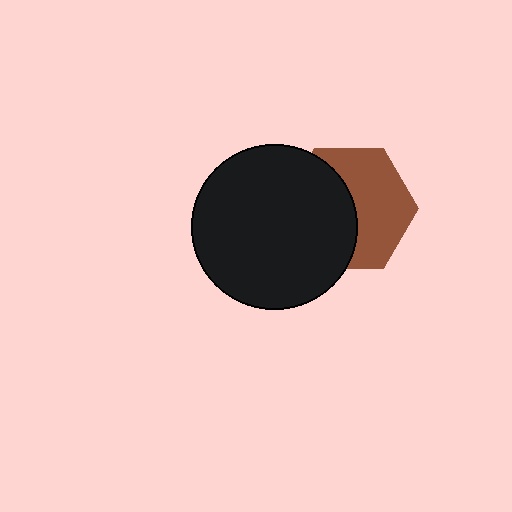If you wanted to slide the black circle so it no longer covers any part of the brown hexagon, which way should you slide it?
Slide it left — that is the most direct way to separate the two shapes.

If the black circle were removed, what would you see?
You would see the complete brown hexagon.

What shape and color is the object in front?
The object in front is a black circle.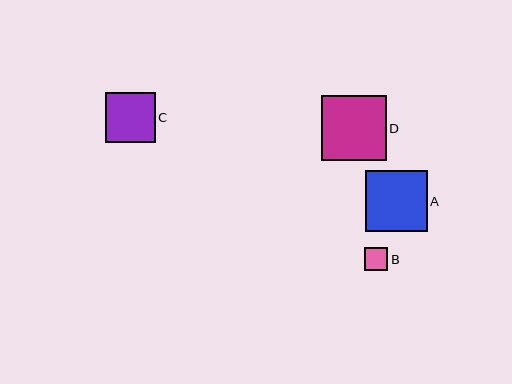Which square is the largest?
Square D is the largest with a size of approximately 65 pixels.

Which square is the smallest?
Square B is the smallest with a size of approximately 23 pixels.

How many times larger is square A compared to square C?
Square A is approximately 1.2 times the size of square C.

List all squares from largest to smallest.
From largest to smallest: D, A, C, B.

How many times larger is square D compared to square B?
Square D is approximately 2.8 times the size of square B.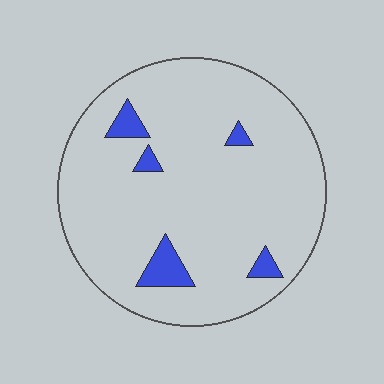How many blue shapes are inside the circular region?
5.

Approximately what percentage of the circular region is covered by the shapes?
Approximately 5%.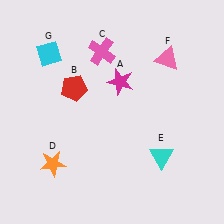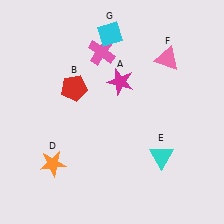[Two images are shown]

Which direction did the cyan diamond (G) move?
The cyan diamond (G) moved right.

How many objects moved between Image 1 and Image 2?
1 object moved between the two images.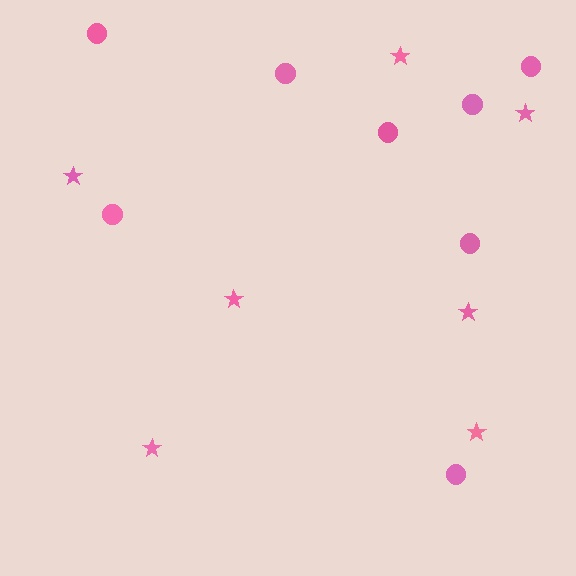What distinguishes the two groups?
There are 2 groups: one group of stars (7) and one group of circles (8).